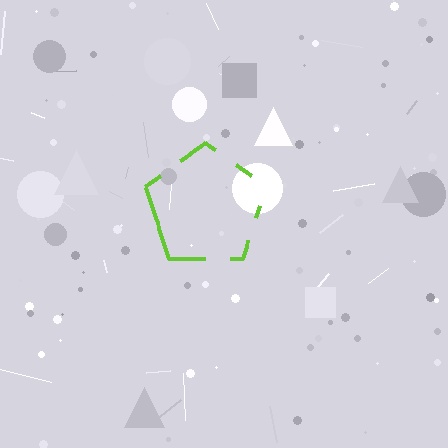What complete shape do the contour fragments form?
The contour fragments form a pentagon.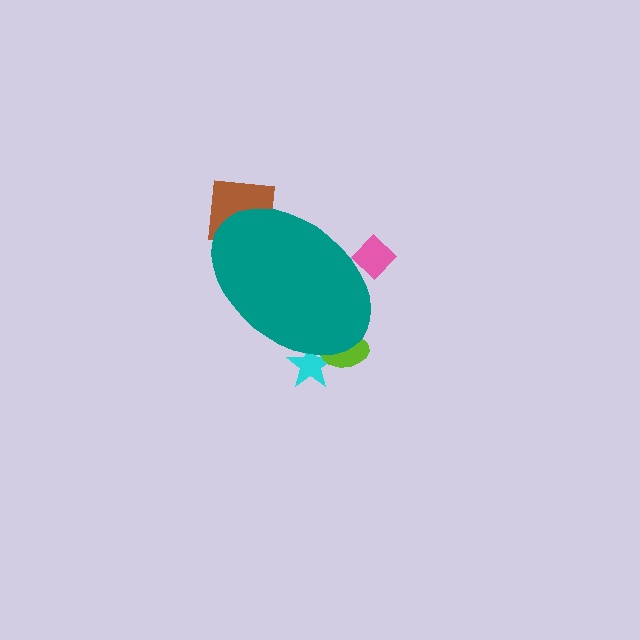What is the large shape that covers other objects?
A teal ellipse.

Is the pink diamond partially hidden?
Yes, the pink diamond is partially hidden behind the teal ellipse.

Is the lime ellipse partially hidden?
Yes, the lime ellipse is partially hidden behind the teal ellipse.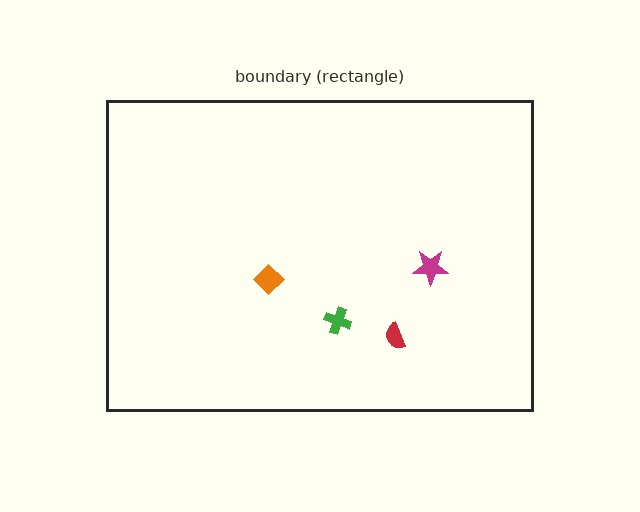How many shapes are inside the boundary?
4 inside, 0 outside.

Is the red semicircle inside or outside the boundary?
Inside.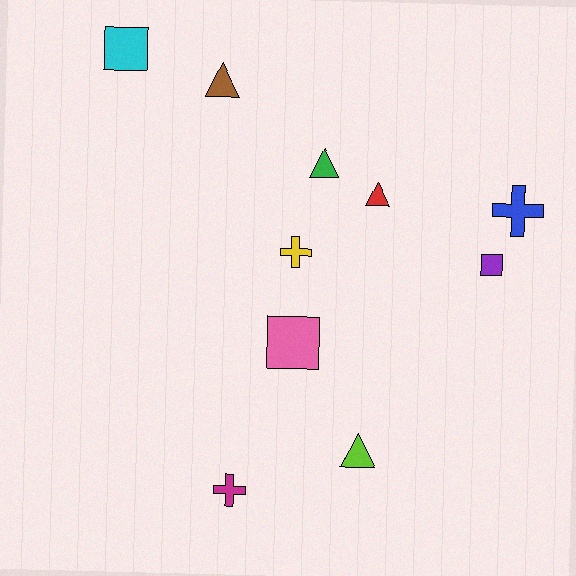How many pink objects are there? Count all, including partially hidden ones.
There is 1 pink object.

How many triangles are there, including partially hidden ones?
There are 4 triangles.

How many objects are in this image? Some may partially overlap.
There are 10 objects.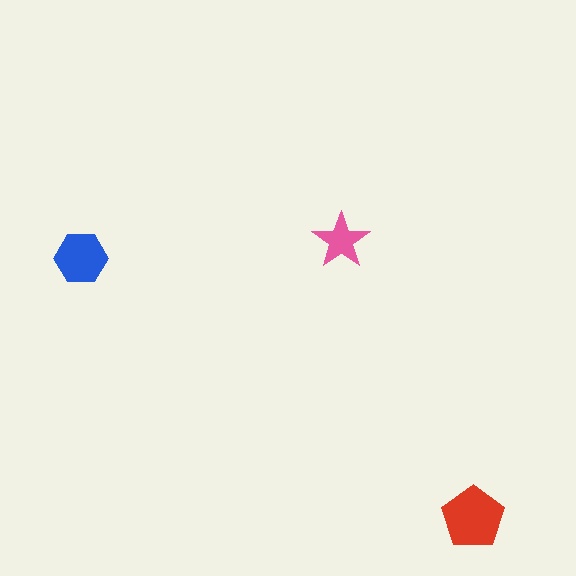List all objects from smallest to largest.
The pink star, the blue hexagon, the red pentagon.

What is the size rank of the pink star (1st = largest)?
3rd.